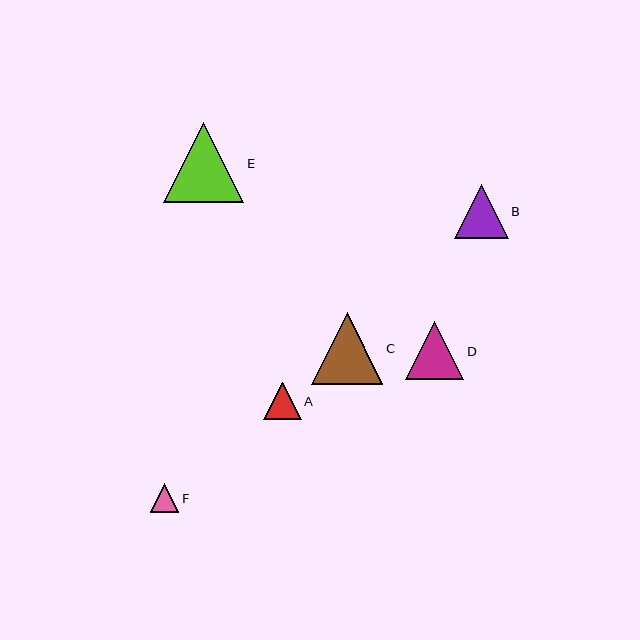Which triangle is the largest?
Triangle E is the largest with a size of approximately 80 pixels.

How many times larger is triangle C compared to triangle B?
Triangle C is approximately 1.3 times the size of triangle B.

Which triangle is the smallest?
Triangle F is the smallest with a size of approximately 29 pixels.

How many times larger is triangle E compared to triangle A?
Triangle E is approximately 2.1 times the size of triangle A.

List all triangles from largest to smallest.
From largest to smallest: E, C, D, B, A, F.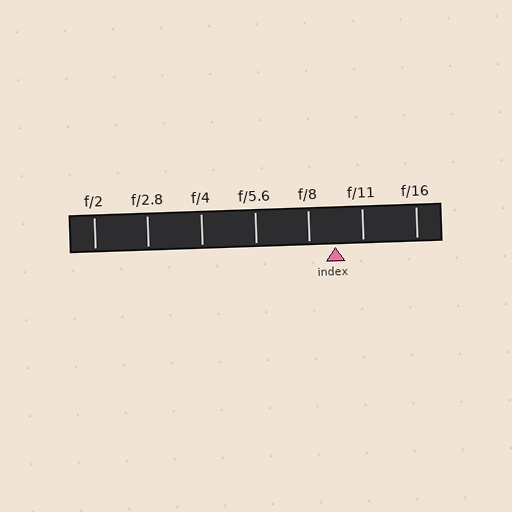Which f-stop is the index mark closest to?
The index mark is closest to f/8.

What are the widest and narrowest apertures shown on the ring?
The widest aperture shown is f/2 and the narrowest is f/16.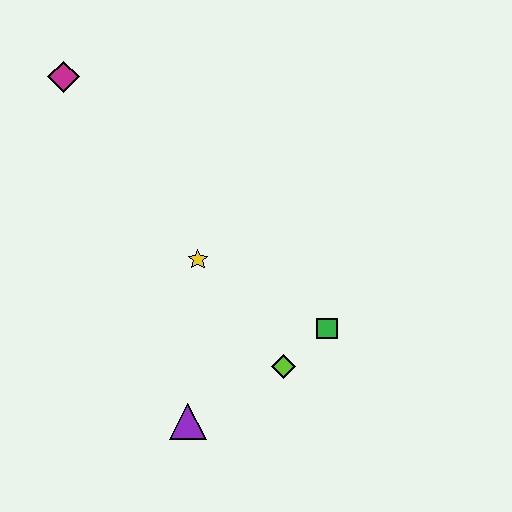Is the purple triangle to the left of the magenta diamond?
No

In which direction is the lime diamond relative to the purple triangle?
The lime diamond is to the right of the purple triangle.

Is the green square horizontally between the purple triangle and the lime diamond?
No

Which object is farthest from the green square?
The magenta diamond is farthest from the green square.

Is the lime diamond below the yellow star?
Yes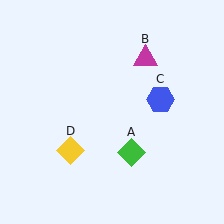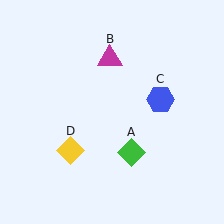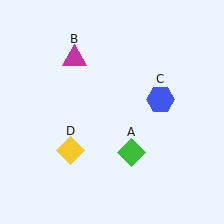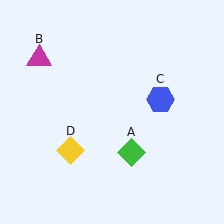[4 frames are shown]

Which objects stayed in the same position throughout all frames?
Green diamond (object A) and blue hexagon (object C) and yellow diamond (object D) remained stationary.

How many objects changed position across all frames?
1 object changed position: magenta triangle (object B).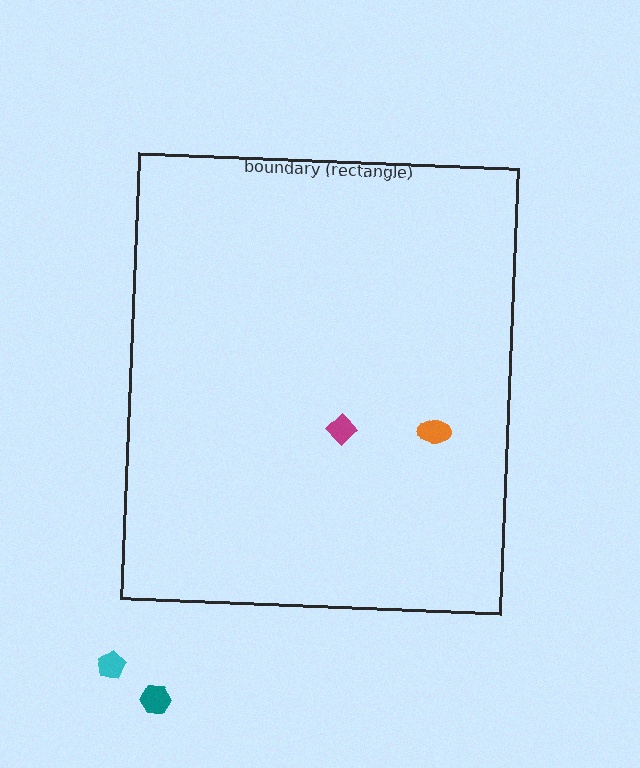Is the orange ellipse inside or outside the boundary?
Inside.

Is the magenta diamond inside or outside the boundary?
Inside.